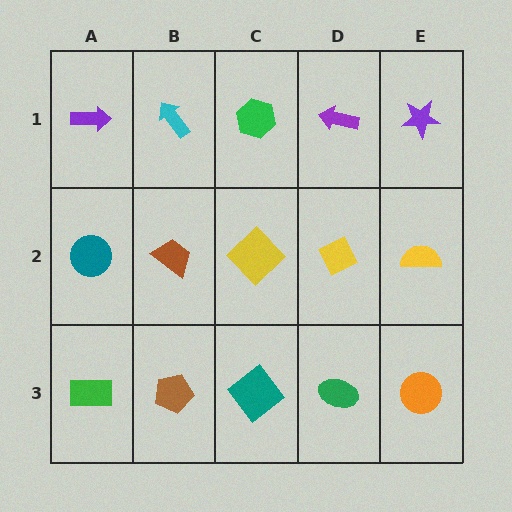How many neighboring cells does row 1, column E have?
2.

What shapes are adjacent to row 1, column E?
A yellow semicircle (row 2, column E), a purple arrow (row 1, column D).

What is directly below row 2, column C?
A teal diamond.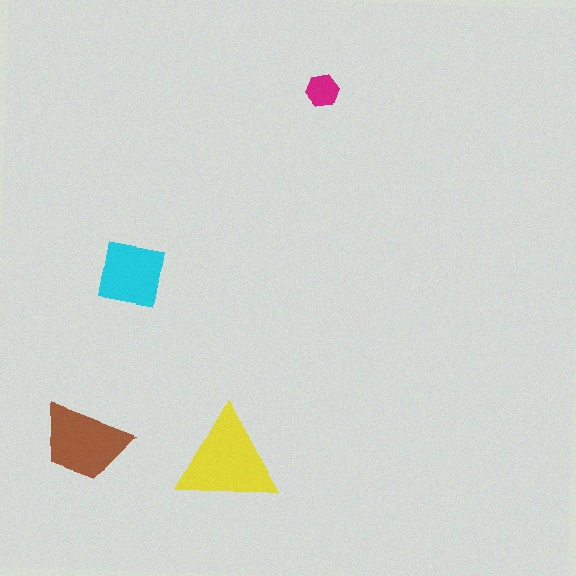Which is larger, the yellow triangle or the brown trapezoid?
The yellow triangle.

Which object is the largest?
The yellow triangle.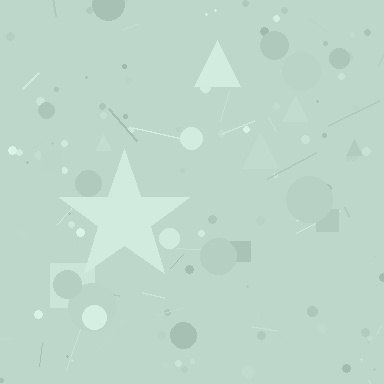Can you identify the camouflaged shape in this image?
The camouflaged shape is a star.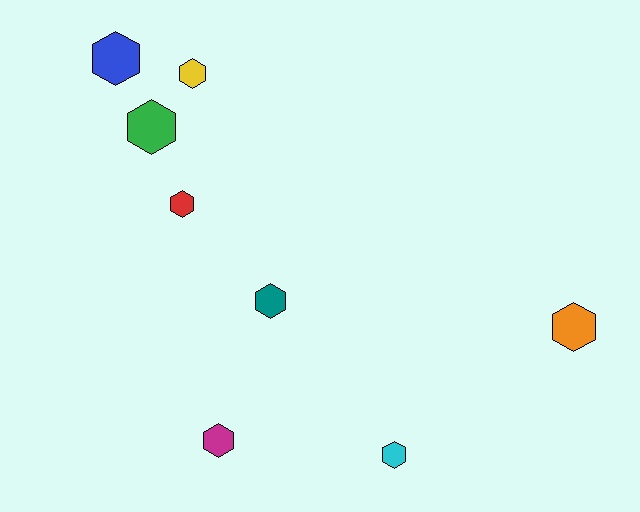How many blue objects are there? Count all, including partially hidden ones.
There is 1 blue object.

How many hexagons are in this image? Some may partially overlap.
There are 8 hexagons.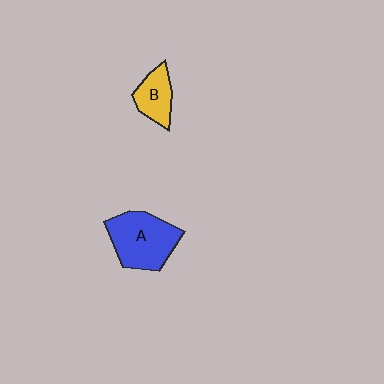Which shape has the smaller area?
Shape B (yellow).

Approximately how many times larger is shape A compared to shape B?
Approximately 1.9 times.